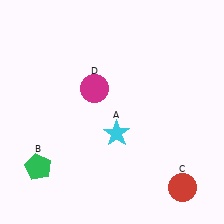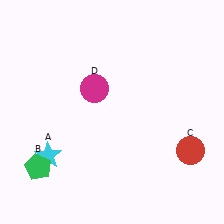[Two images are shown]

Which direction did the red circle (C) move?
The red circle (C) moved up.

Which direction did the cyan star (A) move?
The cyan star (A) moved left.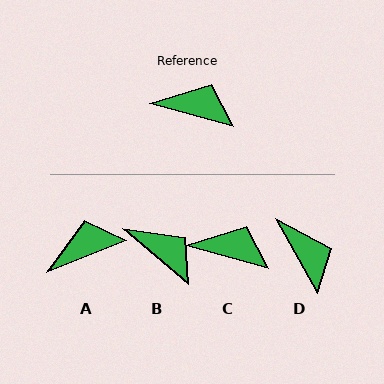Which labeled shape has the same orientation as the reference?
C.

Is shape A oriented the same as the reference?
No, it is off by about 37 degrees.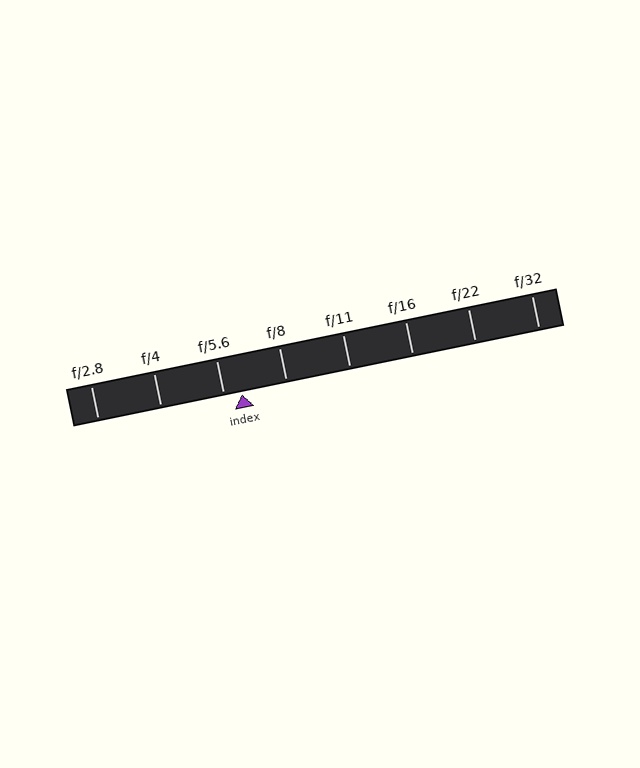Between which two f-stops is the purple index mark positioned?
The index mark is between f/5.6 and f/8.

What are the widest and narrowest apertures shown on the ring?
The widest aperture shown is f/2.8 and the narrowest is f/32.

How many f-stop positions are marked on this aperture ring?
There are 8 f-stop positions marked.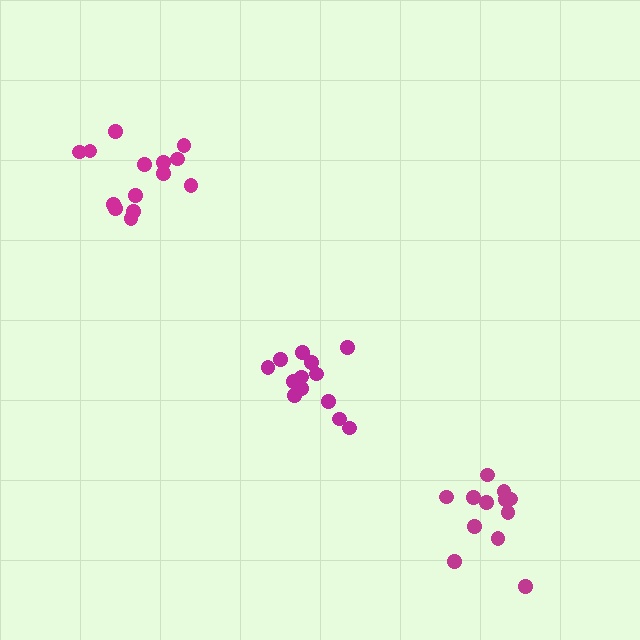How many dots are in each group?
Group 1: 13 dots, Group 2: 14 dots, Group 3: 12 dots (39 total).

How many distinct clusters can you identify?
There are 3 distinct clusters.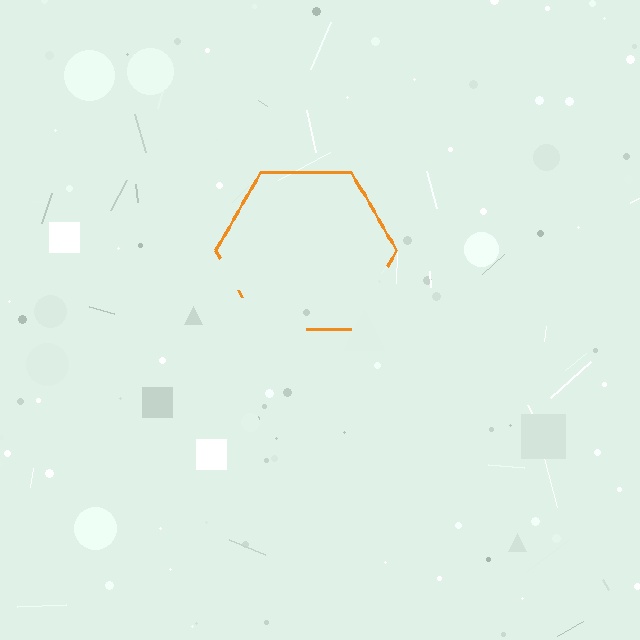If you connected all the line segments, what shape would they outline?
They would outline a hexagon.